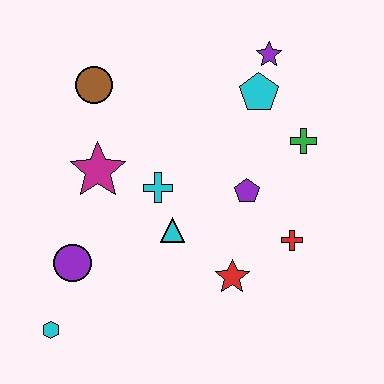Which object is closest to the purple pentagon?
The red cross is closest to the purple pentagon.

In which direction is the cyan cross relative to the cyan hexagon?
The cyan cross is above the cyan hexagon.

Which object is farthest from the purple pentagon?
The cyan hexagon is farthest from the purple pentagon.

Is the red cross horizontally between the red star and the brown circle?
No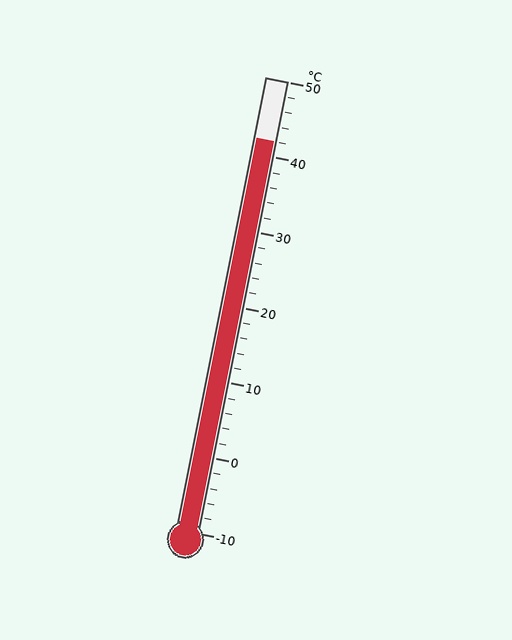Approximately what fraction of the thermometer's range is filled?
The thermometer is filled to approximately 85% of its range.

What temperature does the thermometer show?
The thermometer shows approximately 42°C.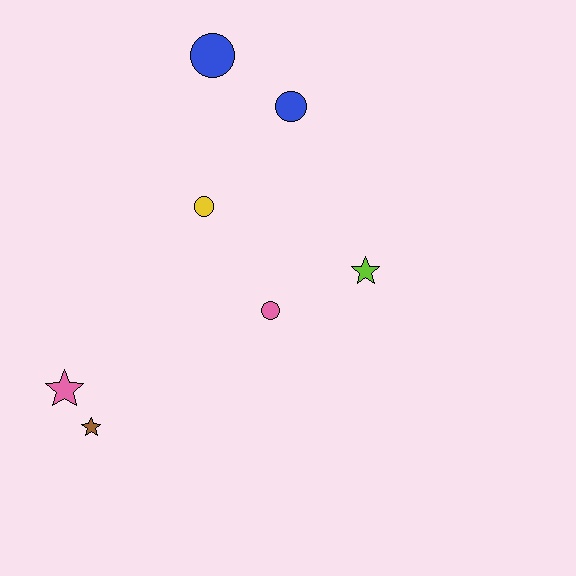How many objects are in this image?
There are 7 objects.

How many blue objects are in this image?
There are 2 blue objects.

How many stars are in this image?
There are 3 stars.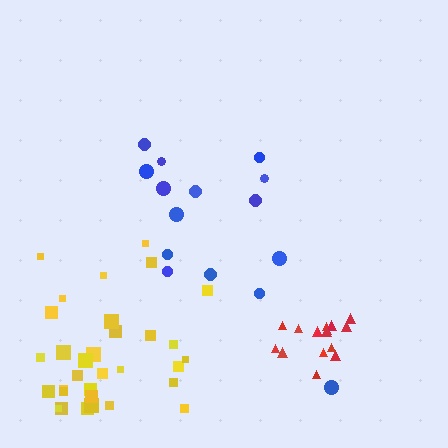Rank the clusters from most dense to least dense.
red, yellow, blue.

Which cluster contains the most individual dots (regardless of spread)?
Yellow (32).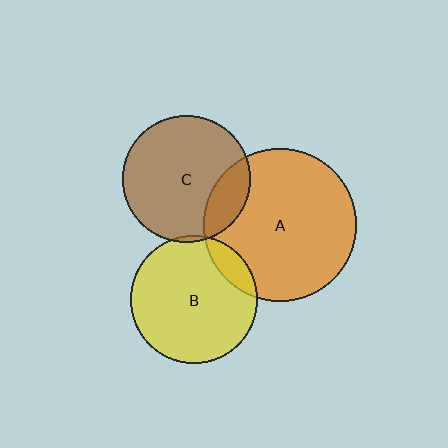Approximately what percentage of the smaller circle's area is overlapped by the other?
Approximately 5%.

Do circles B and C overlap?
Yes.